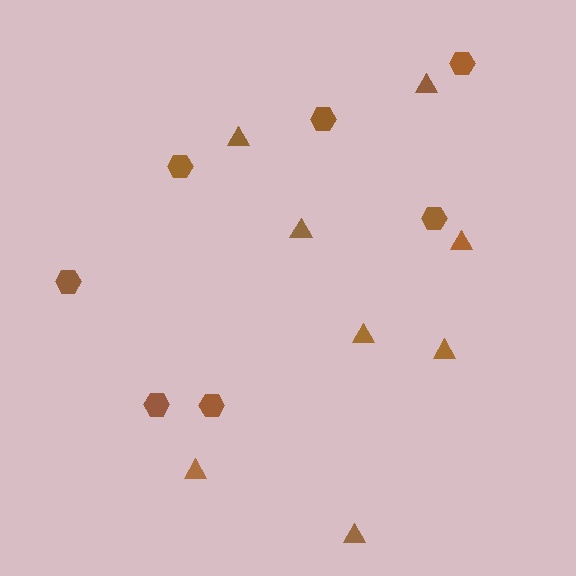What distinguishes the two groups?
There are 2 groups: one group of hexagons (7) and one group of triangles (8).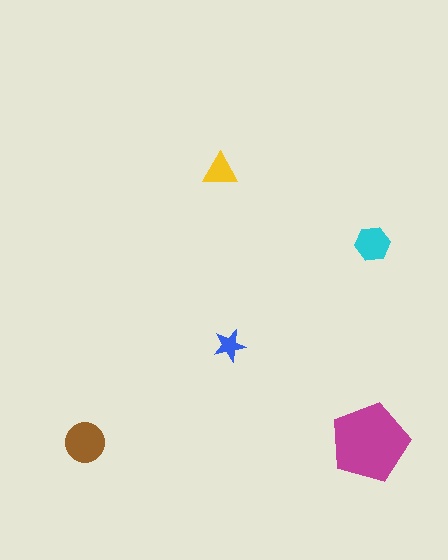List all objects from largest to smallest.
The magenta pentagon, the brown circle, the cyan hexagon, the yellow triangle, the blue star.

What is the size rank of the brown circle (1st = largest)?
2nd.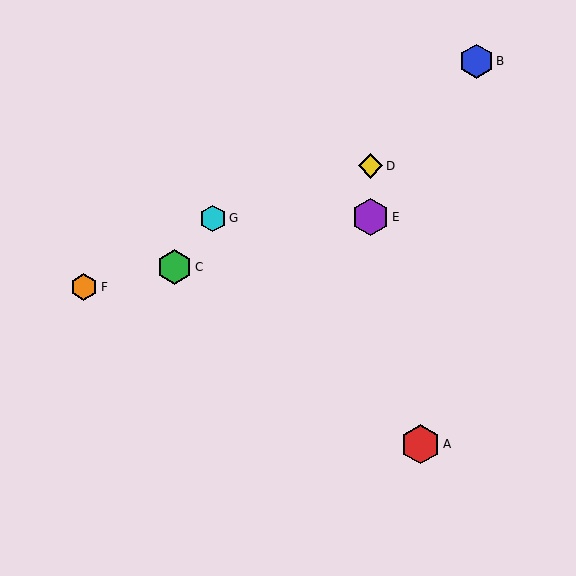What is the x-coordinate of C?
Object C is at x≈175.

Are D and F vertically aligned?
No, D is at x≈371 and F is at x≈84.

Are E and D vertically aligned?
Yes, both are at x≈371.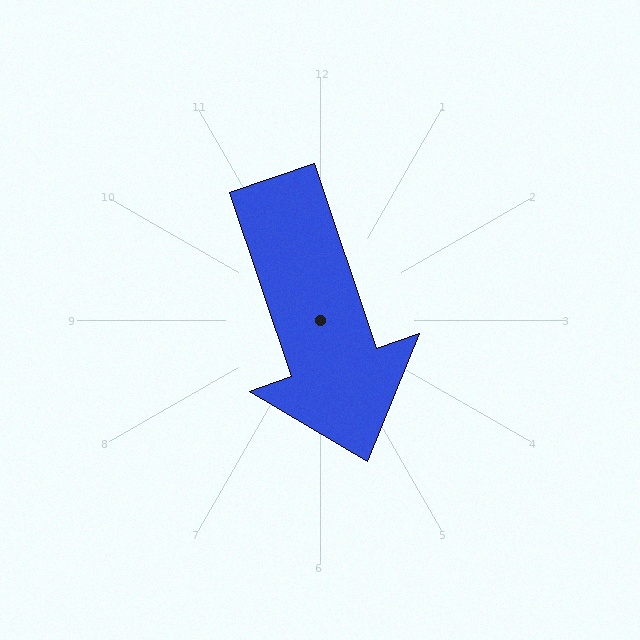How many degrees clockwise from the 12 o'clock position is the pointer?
Approximately 161 degrees.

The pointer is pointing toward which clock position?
Roughly 5 o'clock.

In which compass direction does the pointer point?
South.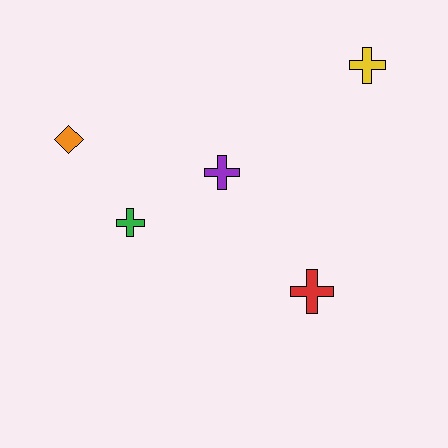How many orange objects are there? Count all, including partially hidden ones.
There is 1 orange object.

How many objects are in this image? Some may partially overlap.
There are 5 objects.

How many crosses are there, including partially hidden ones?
There are 4 crosses.